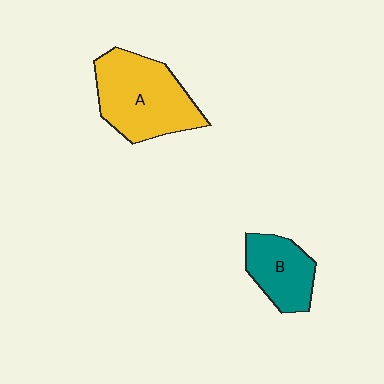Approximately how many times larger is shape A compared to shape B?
Approximately 1.7 times.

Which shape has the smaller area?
Shape B (teal).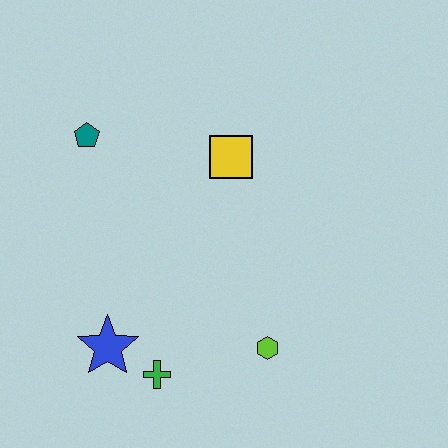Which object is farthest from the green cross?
The teal pentagon is farthest from the green cross.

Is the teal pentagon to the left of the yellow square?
Yes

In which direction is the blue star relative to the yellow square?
The blue star is below the yellow square.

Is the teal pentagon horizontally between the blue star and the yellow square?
No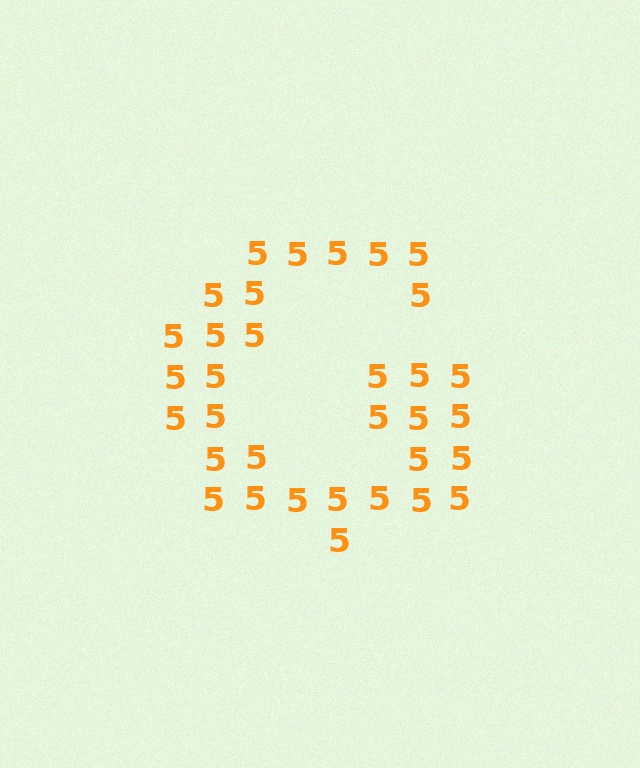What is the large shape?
The large shape is the letter G.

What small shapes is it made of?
It is made of small digit 5's.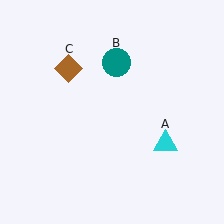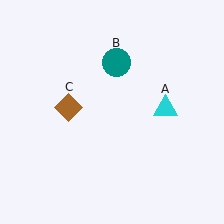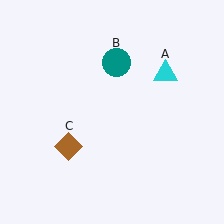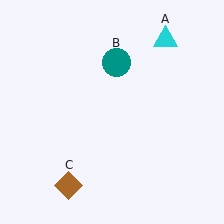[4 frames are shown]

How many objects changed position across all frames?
2 objects changed position: cyan triangle (object A), brown diamond (object C).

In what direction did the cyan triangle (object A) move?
The cyan triangle (object A) moved up.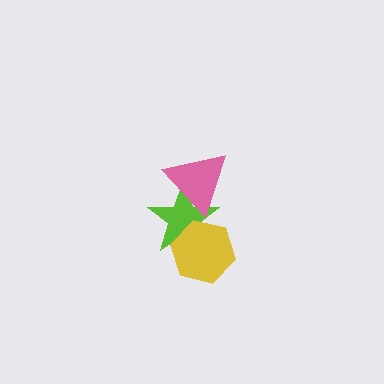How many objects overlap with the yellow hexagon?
1 object overlaps with the yellow hexagon.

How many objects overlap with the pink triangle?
1 object overlaps with the pink triangle.